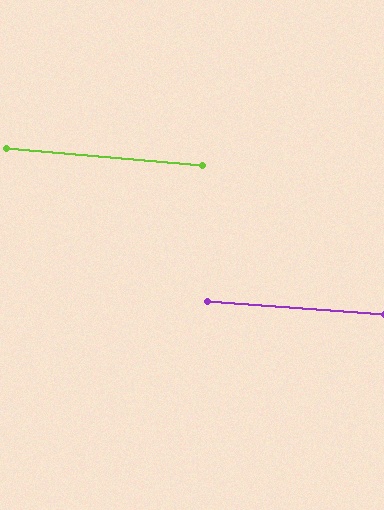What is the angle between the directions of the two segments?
Approximately 0 degrees.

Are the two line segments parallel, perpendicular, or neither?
Parallel — their directions differ by only 0.3°.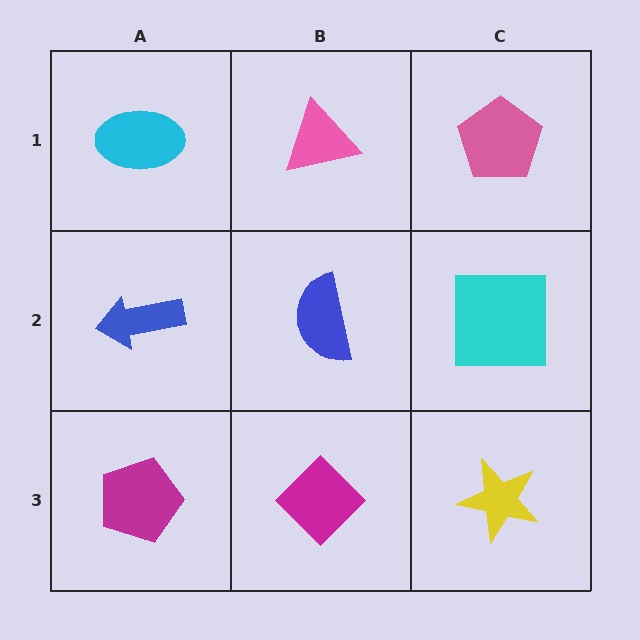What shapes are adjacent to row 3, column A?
A blue arrow (row 2, column A), a magenta diamond (row 3, column B).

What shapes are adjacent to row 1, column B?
A blue semicircle (row 2, column B), a cyan ellipse (row 1, column A), a pink pentagon (row 1, column C).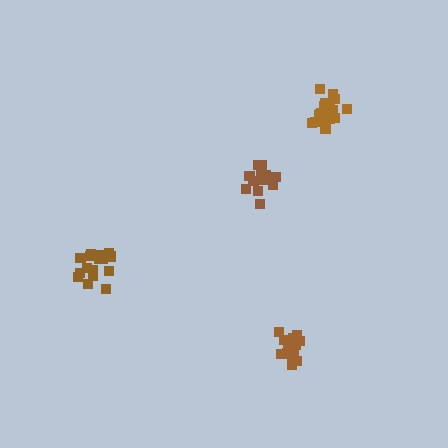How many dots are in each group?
Group 1: 18 dots, Group 2: 15 dots, Group 3: 18 dots, Group 4: 19 dots (70 total).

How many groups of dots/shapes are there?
There are 4 groups.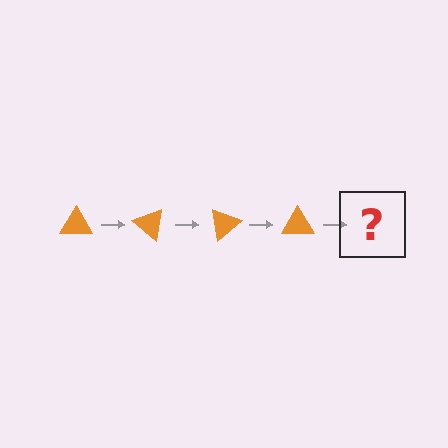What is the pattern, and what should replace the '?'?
The pattern is that the triangle rotates 40 degrees each step. The '?' should be an orange triangle rotated 160 degrees.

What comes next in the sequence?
The next element should be an orange triangle rotated 160 degrees.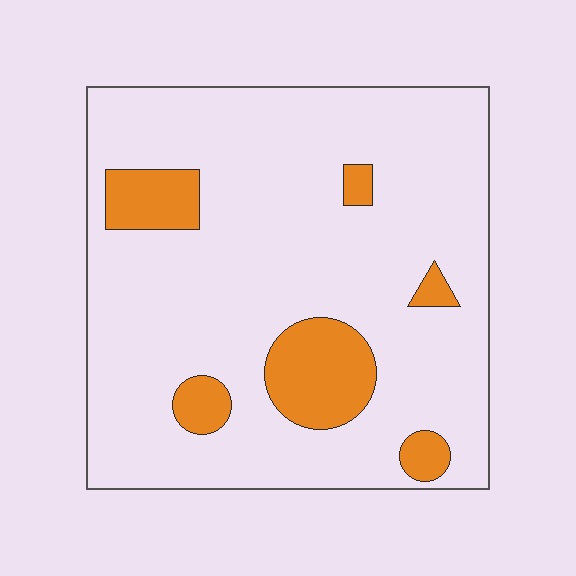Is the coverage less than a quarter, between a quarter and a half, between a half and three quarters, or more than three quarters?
Less than a quarter.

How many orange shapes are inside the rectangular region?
6.